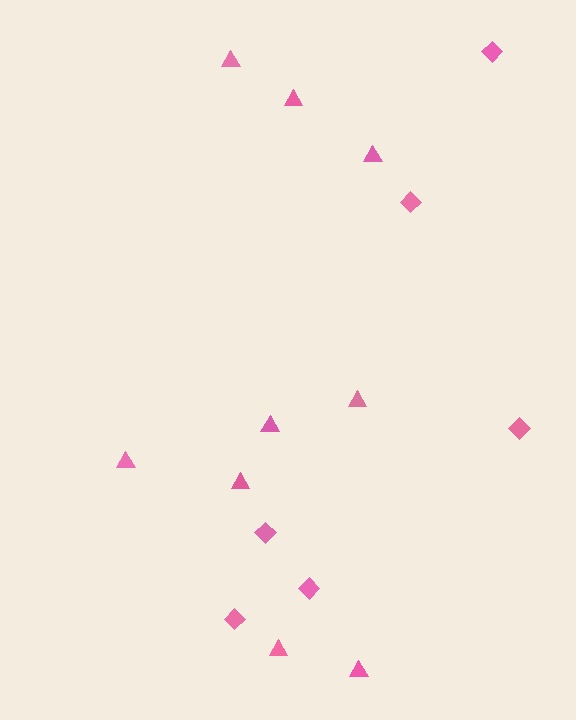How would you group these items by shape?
There are 2 groups: one group of diamonds (6) and one group of triangles (9).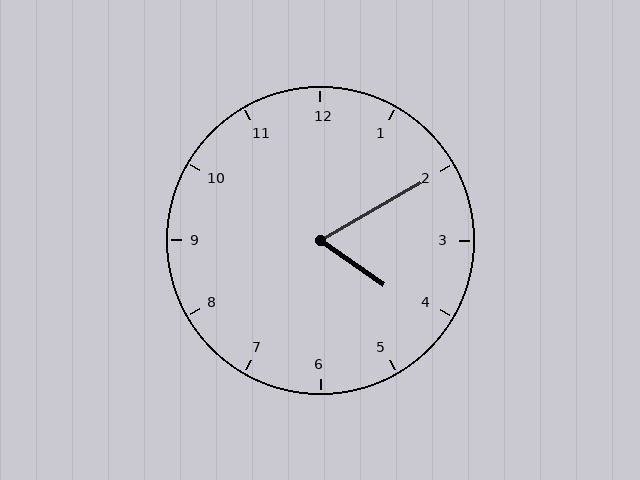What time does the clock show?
4:10.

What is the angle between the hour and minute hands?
Approximately 65 degrees.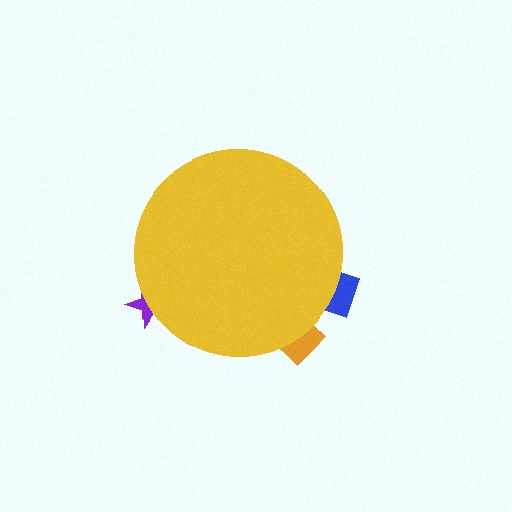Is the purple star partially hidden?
Yes, the purple star is partially hidden behind the yellow circle.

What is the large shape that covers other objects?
A yellow circle.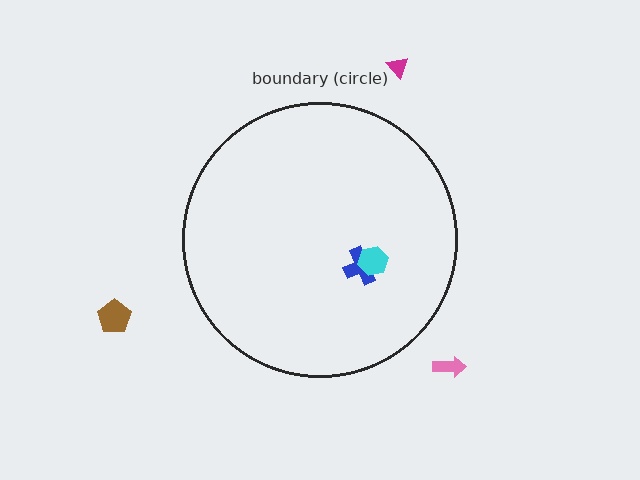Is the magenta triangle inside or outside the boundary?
Outside.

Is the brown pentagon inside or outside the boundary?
Outside.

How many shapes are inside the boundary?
2 inside, 3 outside.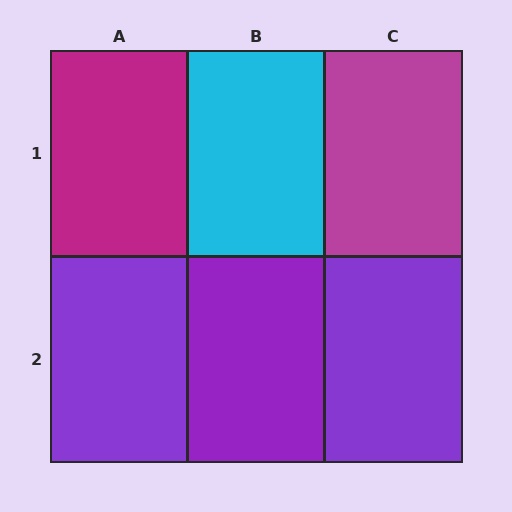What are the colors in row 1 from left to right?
Magenta, cyan, magenta.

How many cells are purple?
3 cells are purple.